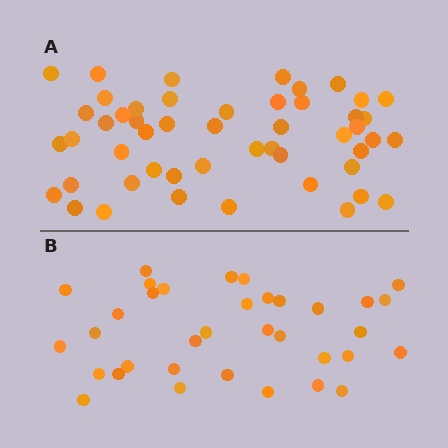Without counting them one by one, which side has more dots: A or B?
Region A (the top region) has more dots.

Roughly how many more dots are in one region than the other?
Region A has approximately 15 more dots than region B.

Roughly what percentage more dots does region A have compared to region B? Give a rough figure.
About 45% more.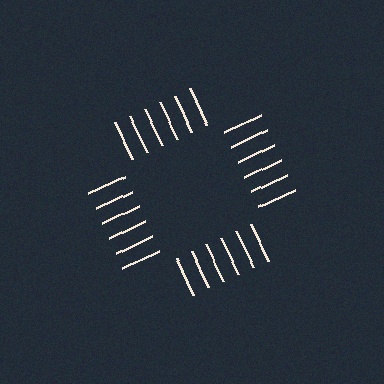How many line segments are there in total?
24 — 6 along each of the 4 edges.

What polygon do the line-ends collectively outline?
An illusory square — the line segments terminate on its edges but no continuous stroke is drawn.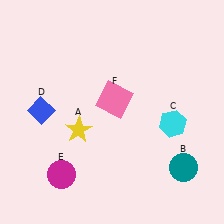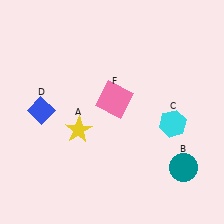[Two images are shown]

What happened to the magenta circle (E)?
The magenta circle (E) was removed in Image 2. It was in the bottom-left area of Image 1.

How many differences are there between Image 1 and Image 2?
There is 1 difference between the two images.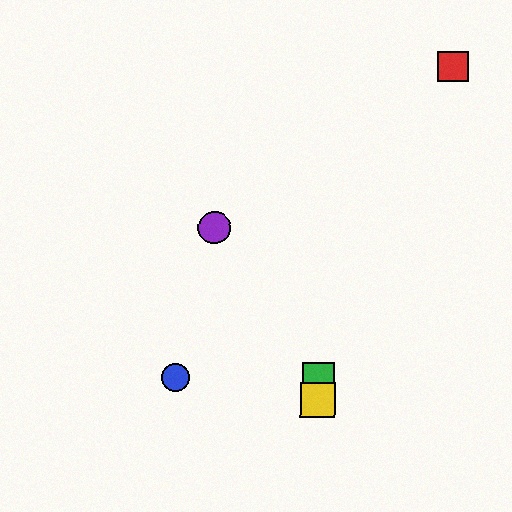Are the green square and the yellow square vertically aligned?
Yes, both are at x≈318.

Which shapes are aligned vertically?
The green square, the yellow square are aligned vertically.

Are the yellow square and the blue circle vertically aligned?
No, the yellow square is at x≈318 and the blue circle is at x≈175.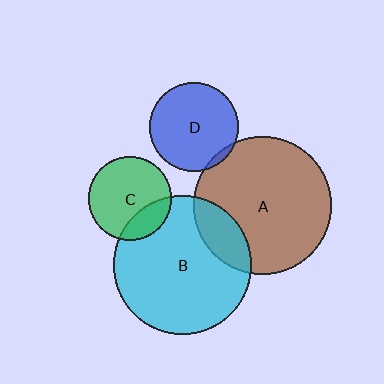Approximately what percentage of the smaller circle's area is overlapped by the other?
Approximately 25%.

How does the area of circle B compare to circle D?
Approximately 2.4 times.